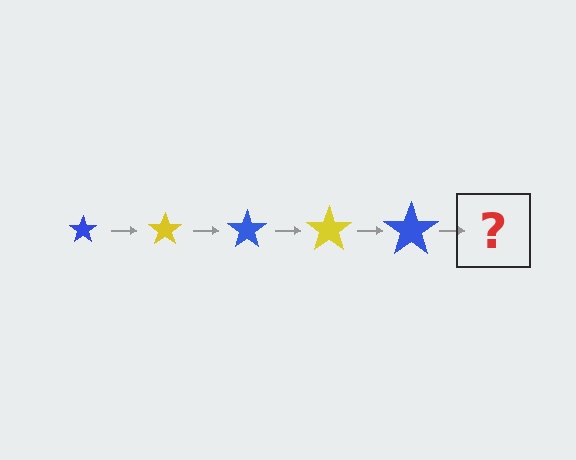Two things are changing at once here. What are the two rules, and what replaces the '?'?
The two rules are that the star grows larger each step and the color cycles through blue and yellow. The '?' should be a yellow star, larger than the previous one.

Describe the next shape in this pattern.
It should be a yellow star, larger than the previous one.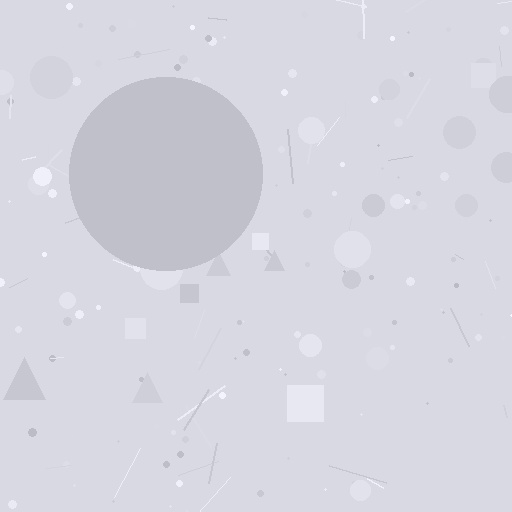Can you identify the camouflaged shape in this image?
The camouflaged shape is a circle.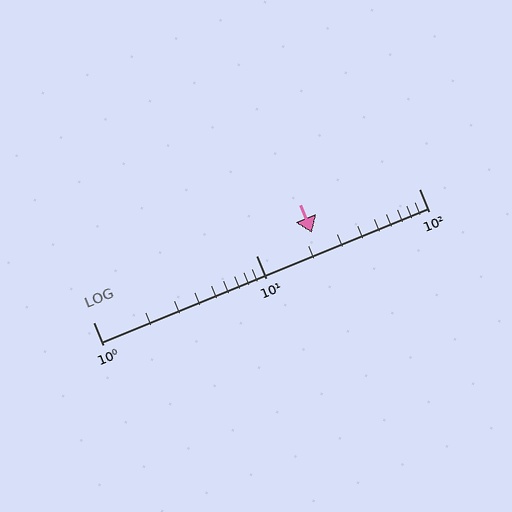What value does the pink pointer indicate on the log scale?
The pointer indicates approximately 22.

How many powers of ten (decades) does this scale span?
The scale spans 2 decades, from 1 to 100.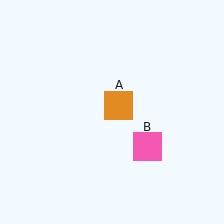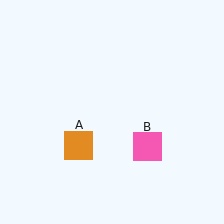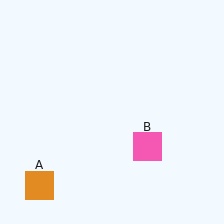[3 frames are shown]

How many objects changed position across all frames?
1 object changed position: orange square (object A).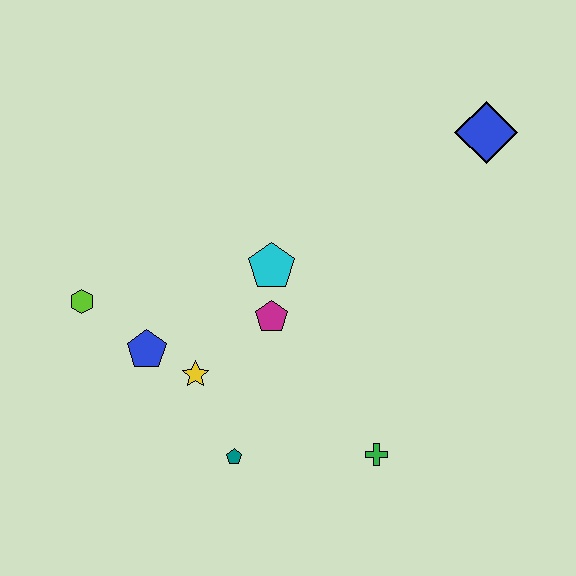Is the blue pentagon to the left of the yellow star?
Yes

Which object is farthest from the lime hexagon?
The blue diamond is farthest from the lime hexagon.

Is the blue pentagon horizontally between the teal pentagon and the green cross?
No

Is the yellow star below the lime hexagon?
Yes